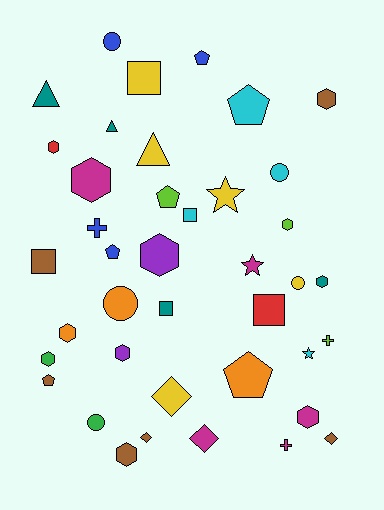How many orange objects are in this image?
There are 3 orange objects.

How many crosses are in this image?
There are 3 crosses.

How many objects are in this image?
There are 40 objects.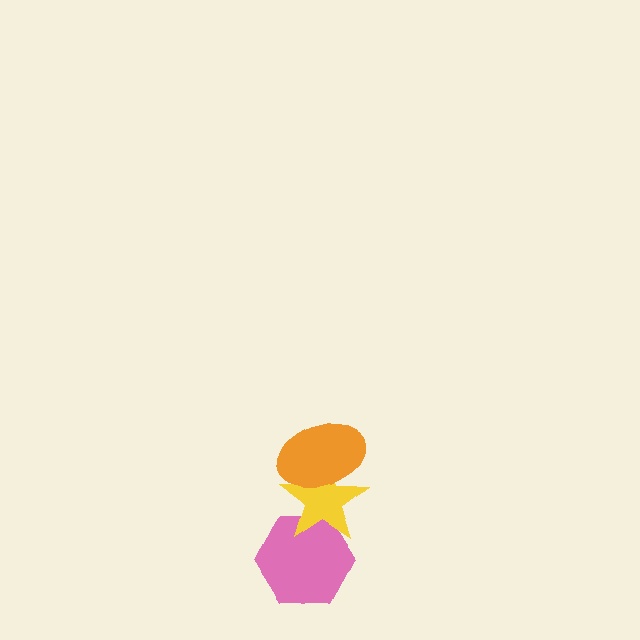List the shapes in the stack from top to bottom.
From top to bottom: the orange ellipse, the yellow star, the pink hexagon.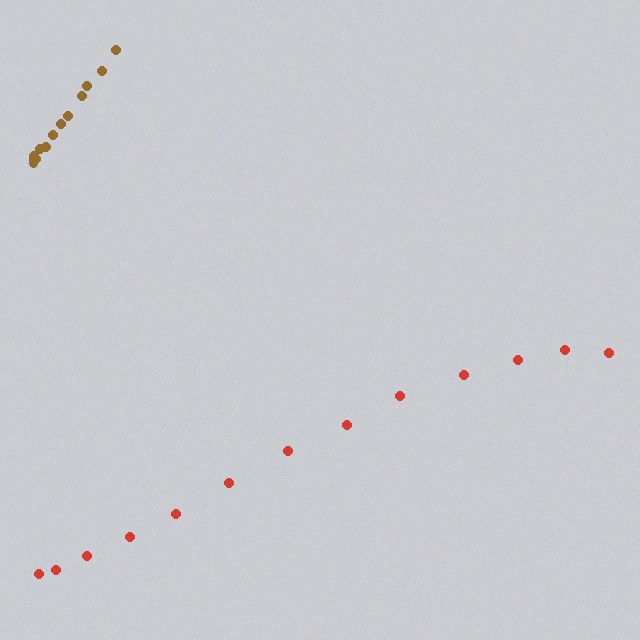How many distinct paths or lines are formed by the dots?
There are 2 distinct paths.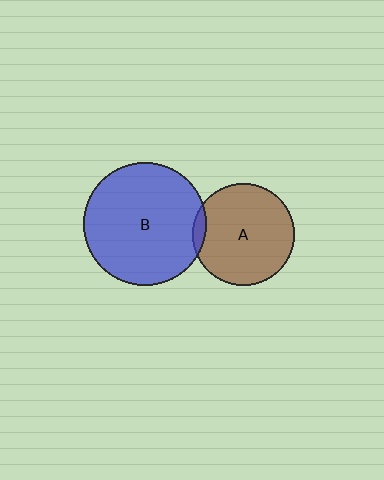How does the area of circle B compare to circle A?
Approximately 1.4 times.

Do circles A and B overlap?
Yes.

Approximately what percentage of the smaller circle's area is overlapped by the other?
Approximately 5%.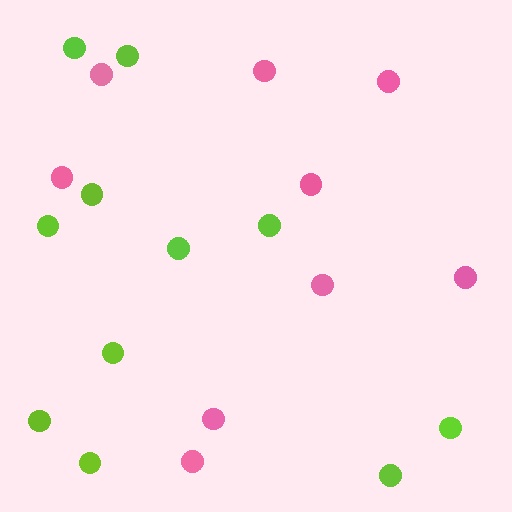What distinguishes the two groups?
There are 2 groups: one group of pink circles (9) and one group of lime circles (11).